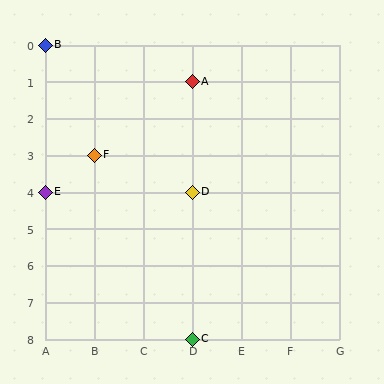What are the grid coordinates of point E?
Point E is at grid coordinates (A, 4).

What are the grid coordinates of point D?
Point D is at grid coordinates (D, 4).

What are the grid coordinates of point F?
Point F is at grid coordinates (B, 3).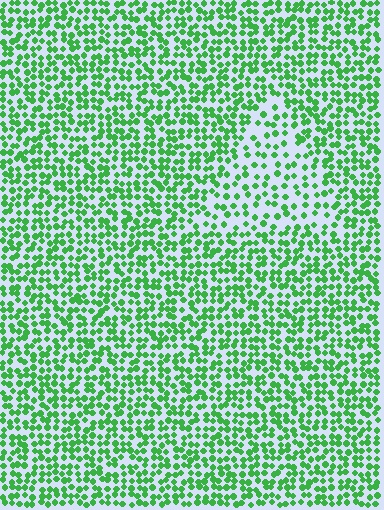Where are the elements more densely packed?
The elements are more densely packed outside the triangle boundary.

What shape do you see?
I see a triangle.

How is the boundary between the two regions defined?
The boundary is defined by a change in element density (approximately 1.8x ratio). All elements are the same color, size, and shape.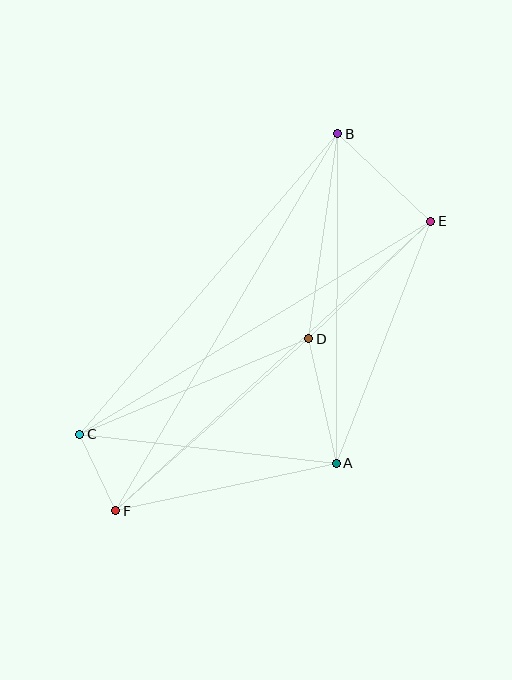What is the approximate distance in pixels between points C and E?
The distance between C and E is approximately 411 pixels.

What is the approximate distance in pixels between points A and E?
The distance between A and E is approximately 260 pixels.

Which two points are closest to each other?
Points C and F are closest to each other.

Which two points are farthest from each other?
Points B and F are farthest from each other.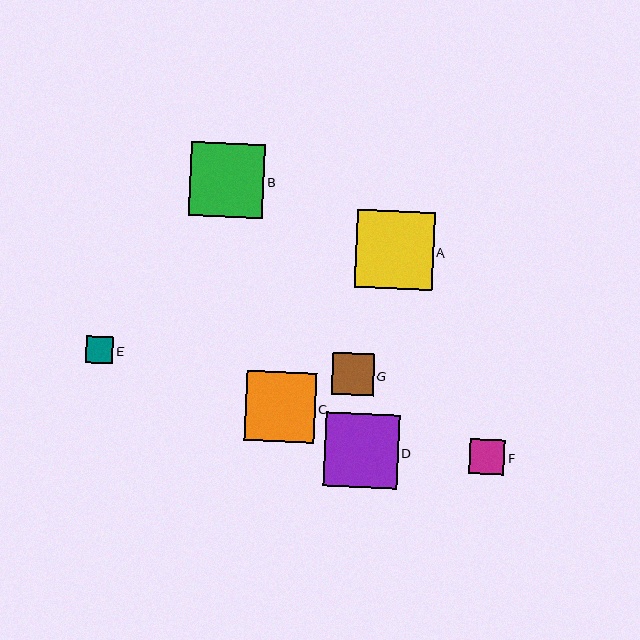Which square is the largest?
Square A is the largest with a size of approximately 78 pixels.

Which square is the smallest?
Square E is the smallest with a size of approximately 27 pixels.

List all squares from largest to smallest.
From largest to smallest: A, B, D, C, G, F, E.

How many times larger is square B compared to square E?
Square B is approximately 2.8 times the size of square E.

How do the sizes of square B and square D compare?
Square B and square D are approximately the same size.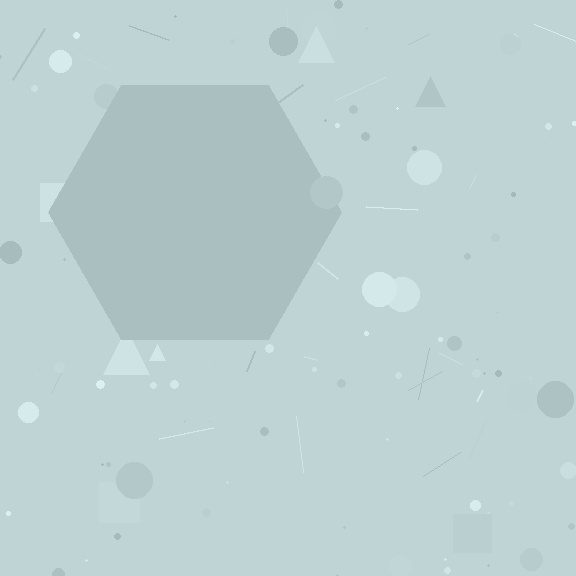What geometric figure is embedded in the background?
A hexagon is embedded in the background.